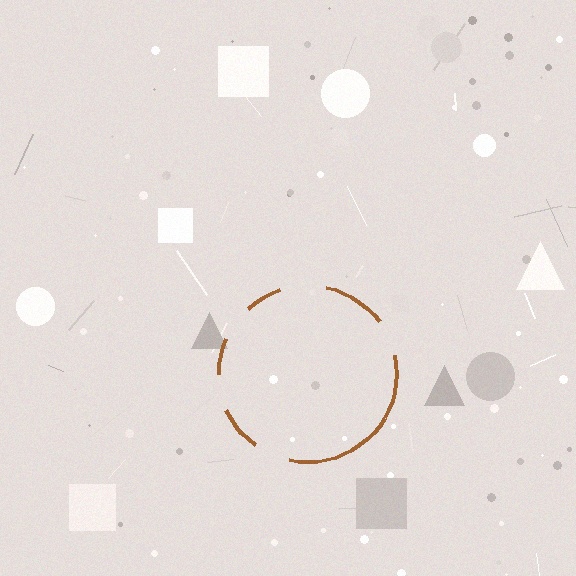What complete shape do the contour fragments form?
The contour fragments form a circle.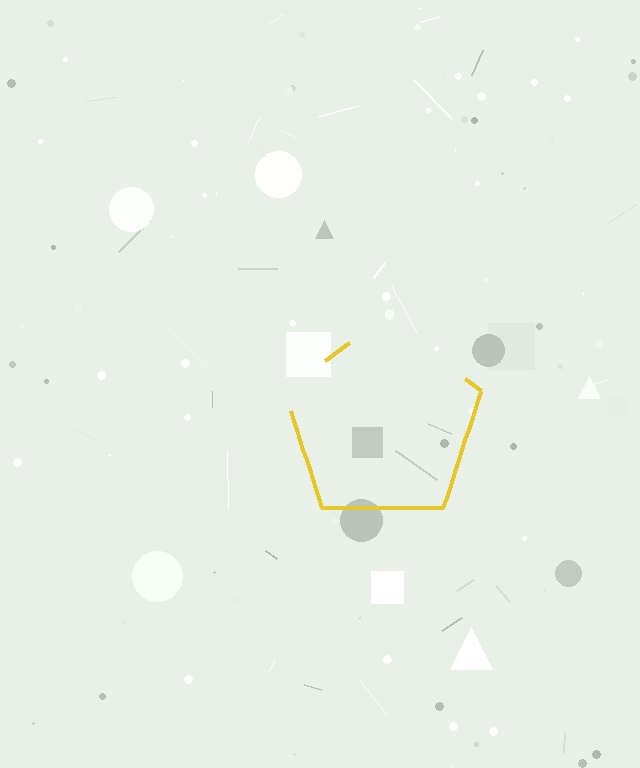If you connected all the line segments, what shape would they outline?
They would outline a pentagon.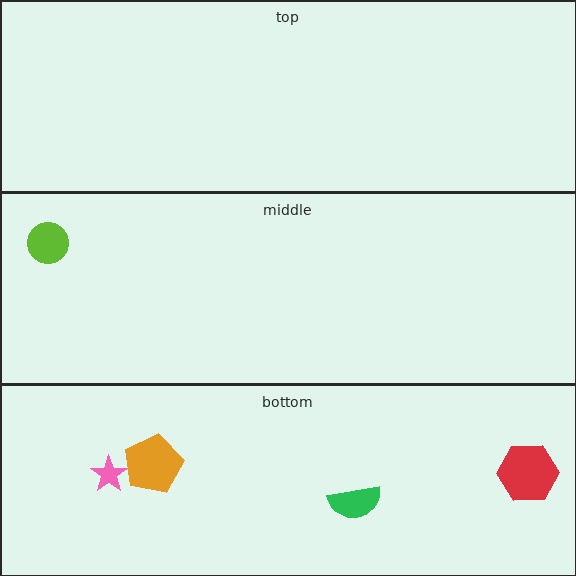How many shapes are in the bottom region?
4.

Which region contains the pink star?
The bottom region.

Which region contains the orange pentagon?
The bottom region.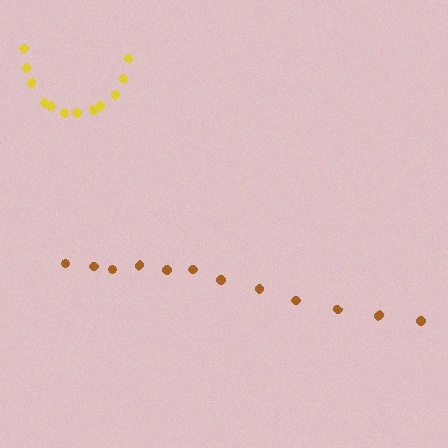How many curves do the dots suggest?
There are 2 distinct paths.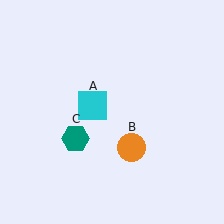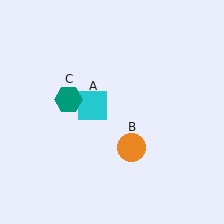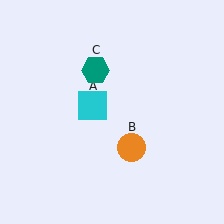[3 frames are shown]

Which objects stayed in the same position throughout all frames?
Cyan square (object A) and orange circle (object B) remained stationary.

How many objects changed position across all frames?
1 object changed position: teal hexagon (object C).